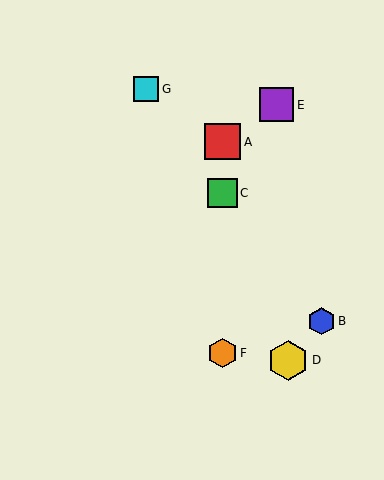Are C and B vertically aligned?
No, C is at x≈223 and B is at x≈321.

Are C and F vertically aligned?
Yes, both are at x≈223.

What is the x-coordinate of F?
Object F is at x≈223.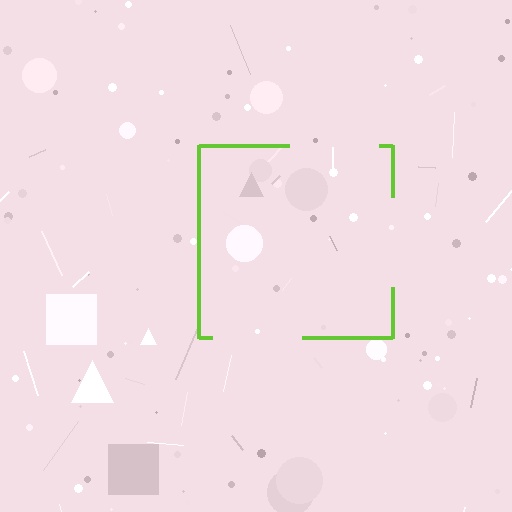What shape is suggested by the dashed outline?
The dashed outline suggests a square.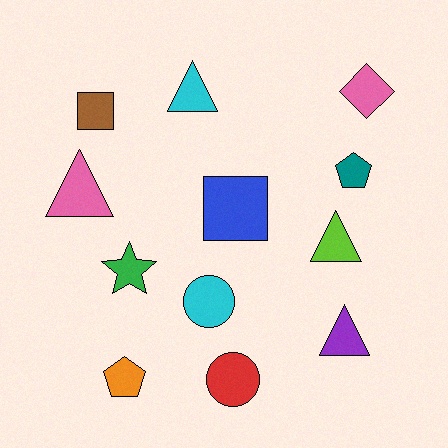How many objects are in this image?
There are 12 objects.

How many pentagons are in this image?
There are 2 pentagons.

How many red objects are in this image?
There is 1 red object.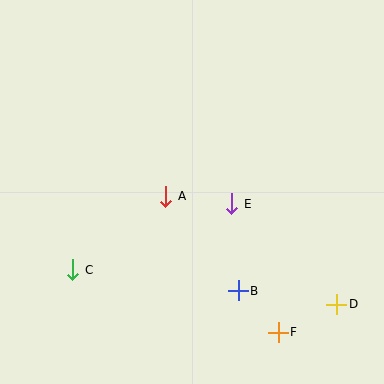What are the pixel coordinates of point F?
Point F is at (278, 332).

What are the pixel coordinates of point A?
Point A is at (166, 196).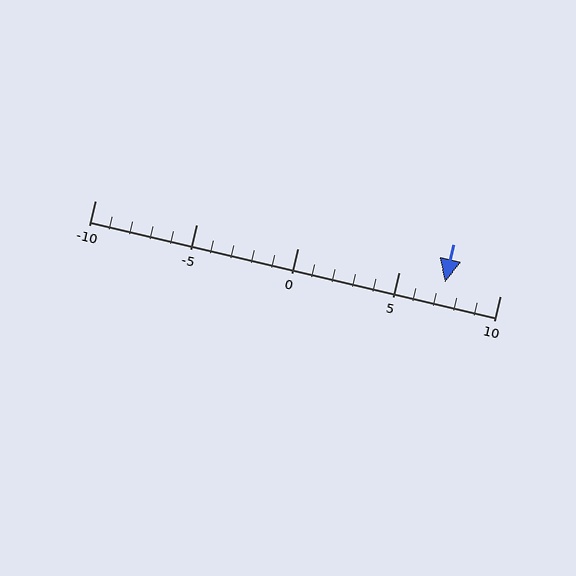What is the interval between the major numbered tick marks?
The major tick marks are spaced 5 units apart.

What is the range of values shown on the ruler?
The ruler shows values from -10 to 10.